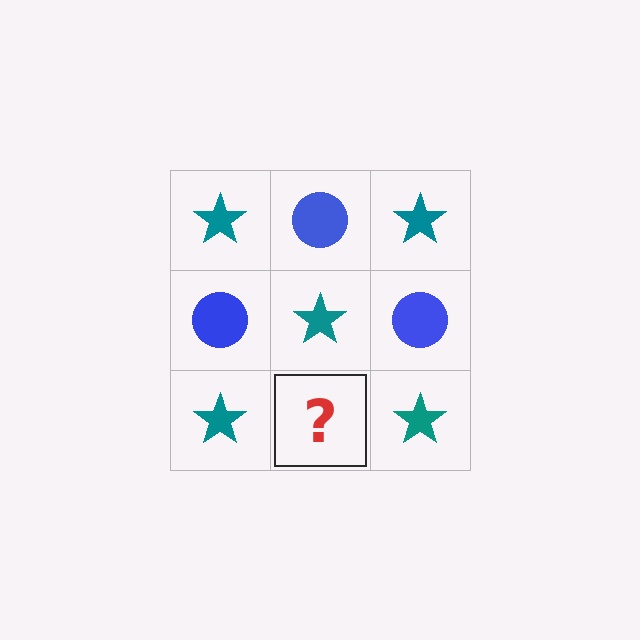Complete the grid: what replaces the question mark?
The question mark should be replaced with a blue circle.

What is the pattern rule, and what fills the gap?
The rule is that it alternates teal star and blue circle in a checkerboard pattern. The gap should be filled with a blue circle.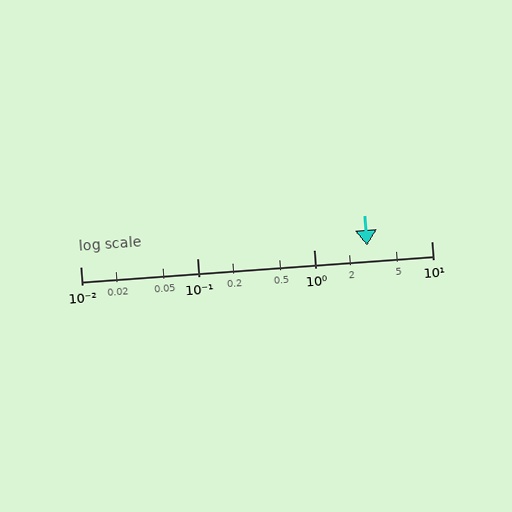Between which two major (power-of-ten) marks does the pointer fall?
The pointer is between 1 and 10.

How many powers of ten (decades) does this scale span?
The scale spans 3 decades, from 0.01 to 10.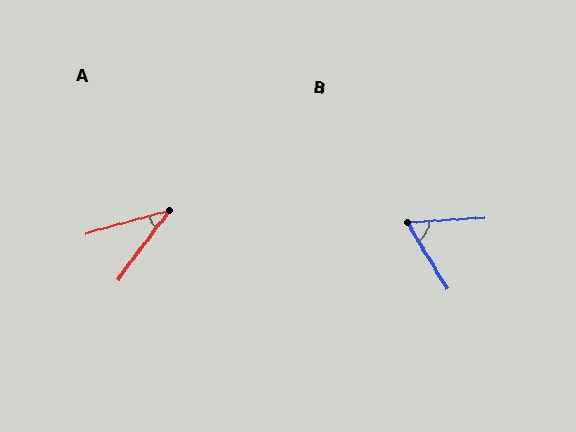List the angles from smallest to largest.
A (38°), B (62°).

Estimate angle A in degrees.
Approximately 38 degrees.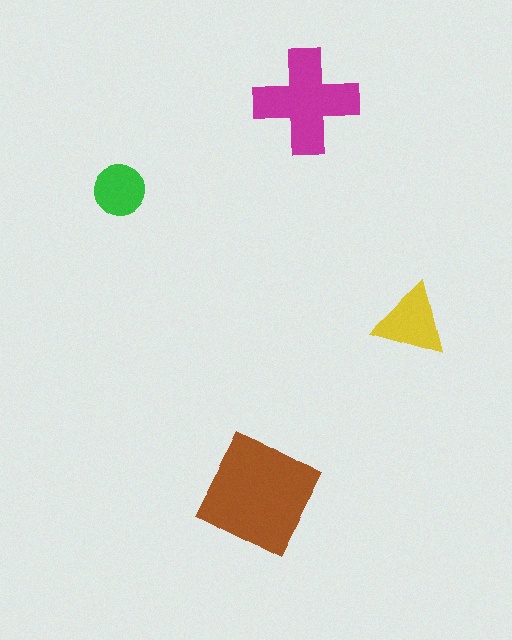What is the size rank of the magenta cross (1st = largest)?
2nd.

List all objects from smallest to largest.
The green circle, the yellow triangle, the magenta cross, the brown square.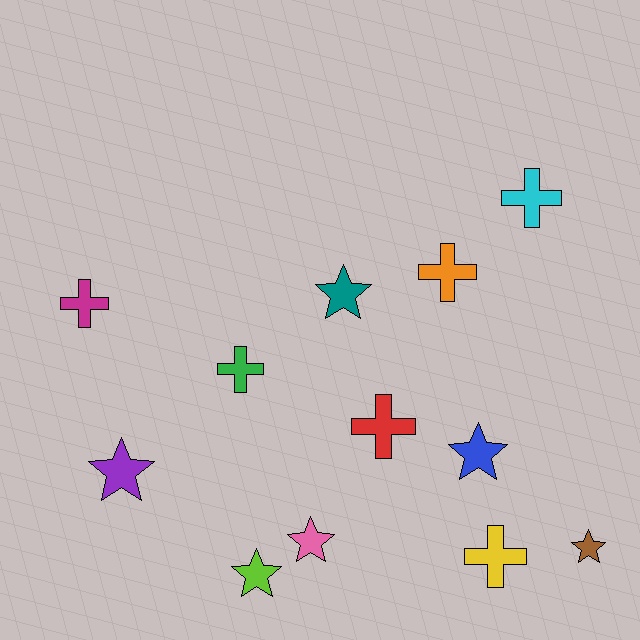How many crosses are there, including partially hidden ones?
There are 6 crosses.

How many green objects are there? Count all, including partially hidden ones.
There is 1 green object.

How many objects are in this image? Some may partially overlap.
There are 12 objects.